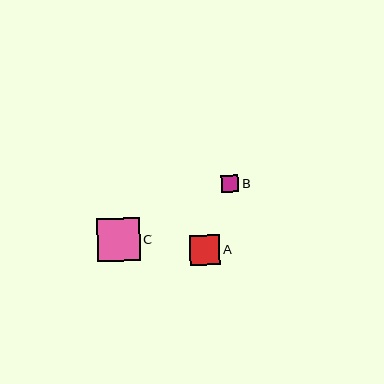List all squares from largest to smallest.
From largest to smallest: C, A, B.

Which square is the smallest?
Square B is the smallest with a size of approximately 17 pixels.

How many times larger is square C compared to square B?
Square C is approximately 2.5 times the size of square B.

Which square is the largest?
Square C is the largest with a size of approximately 43 pixels.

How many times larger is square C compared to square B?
Square C is approximately 2.5 times the size of square B.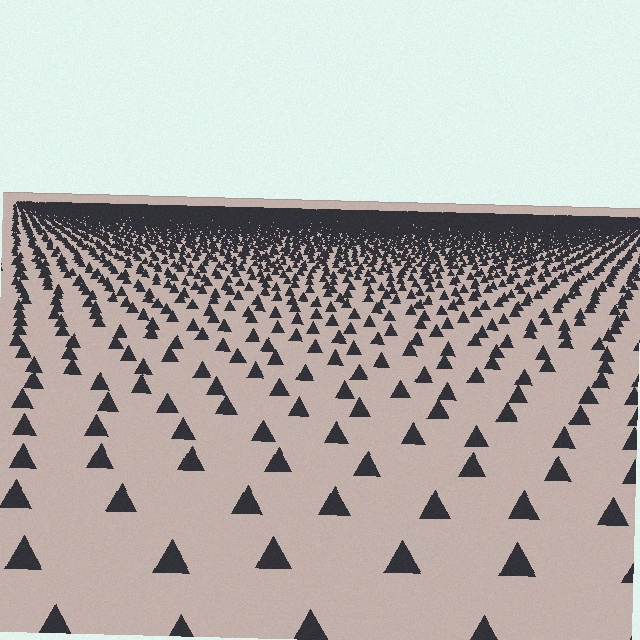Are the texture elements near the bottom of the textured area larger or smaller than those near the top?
Larger. Near the bottom, elements are closer to the viewer and appear at a bigger on-screen size.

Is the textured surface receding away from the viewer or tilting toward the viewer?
The surface is receding away from the viewer. Texture elements get smaller and denser toward the top.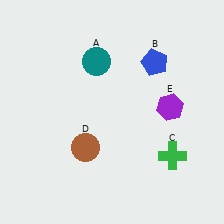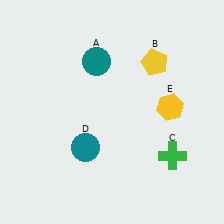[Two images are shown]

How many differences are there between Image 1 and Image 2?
There are 3 differences between the two images.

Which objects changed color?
B changed from blue to yellow. D changed from brown to teal. E changed from purple to yellow.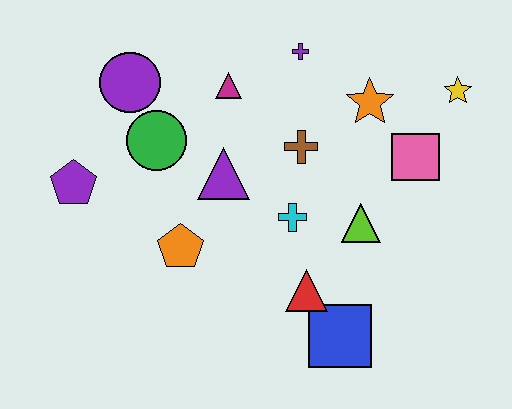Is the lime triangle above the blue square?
Yes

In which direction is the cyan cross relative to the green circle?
The cyan cross is to the right of the green circle.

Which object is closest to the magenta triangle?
The purple cross is closest to the magenta triangle.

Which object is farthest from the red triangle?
The purple circle is farthest from the red triangle.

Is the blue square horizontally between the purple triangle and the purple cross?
No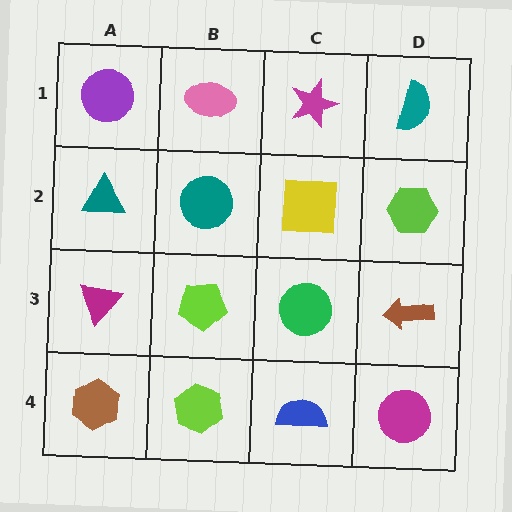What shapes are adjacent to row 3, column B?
A teal circle (row 2, column B), a lime hexagon (row 4, column B), a magenta triangle (row 3, column A), a green circle (row 3, column C).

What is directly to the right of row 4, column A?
A lime hexagon.